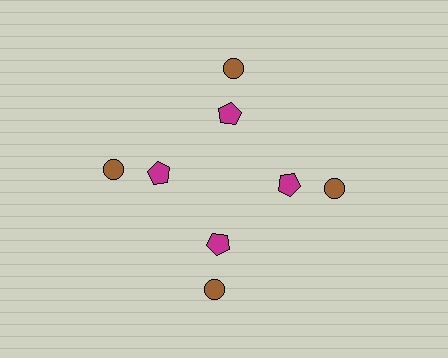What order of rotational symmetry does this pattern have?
This pattern has 4-fold rotational symmetry.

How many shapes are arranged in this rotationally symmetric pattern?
There are 8 shapes, arranged in 4 groups of 2.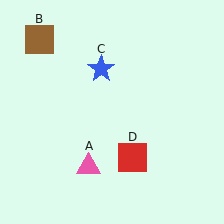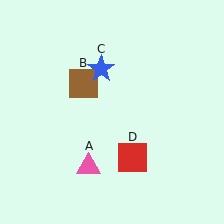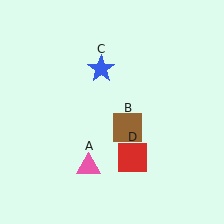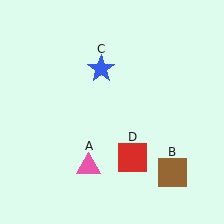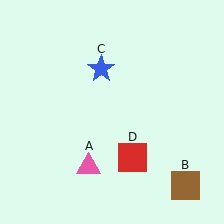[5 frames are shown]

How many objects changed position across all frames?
1 object changed position: brown square (object B).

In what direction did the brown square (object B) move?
The brown square (object B) moved down and to the right.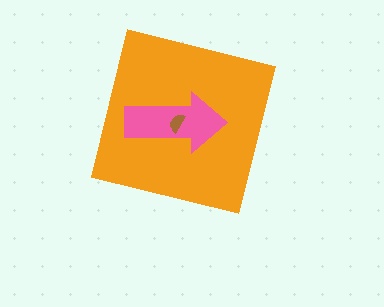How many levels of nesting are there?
3.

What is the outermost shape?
The orange square.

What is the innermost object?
The brown semicircle.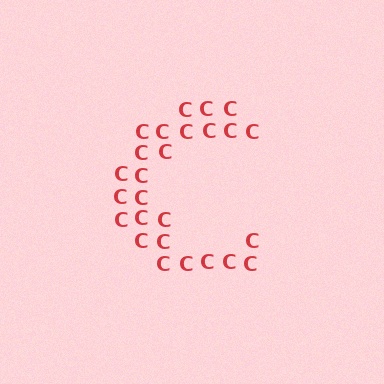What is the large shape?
The large shape is the letter C.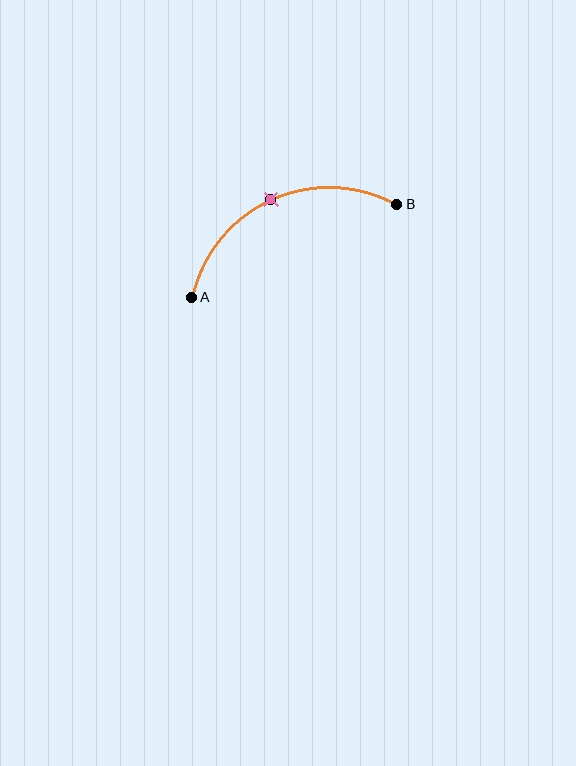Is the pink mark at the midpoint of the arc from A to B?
Yes. The pink mark lies on the arc at equal arc-length from both A and B — it is the arc midpoint.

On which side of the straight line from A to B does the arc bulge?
The arc bulges above the straight line connecting A and B.